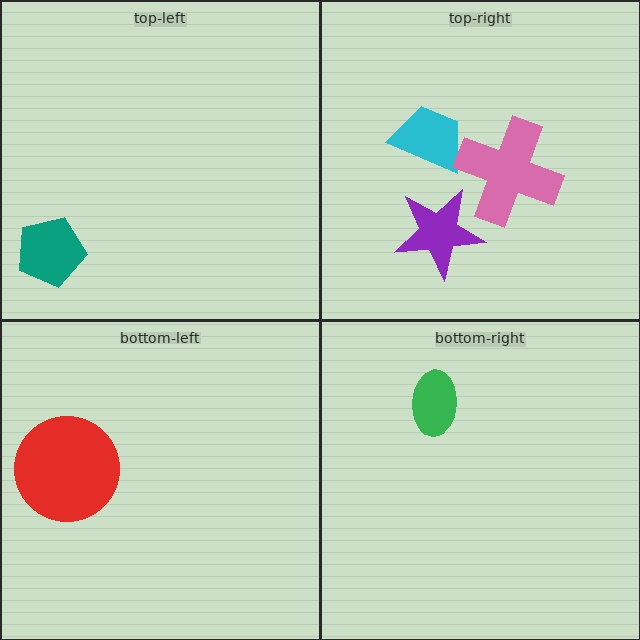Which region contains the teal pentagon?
The top-left region.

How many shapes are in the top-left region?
1.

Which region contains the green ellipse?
The bottom-right region.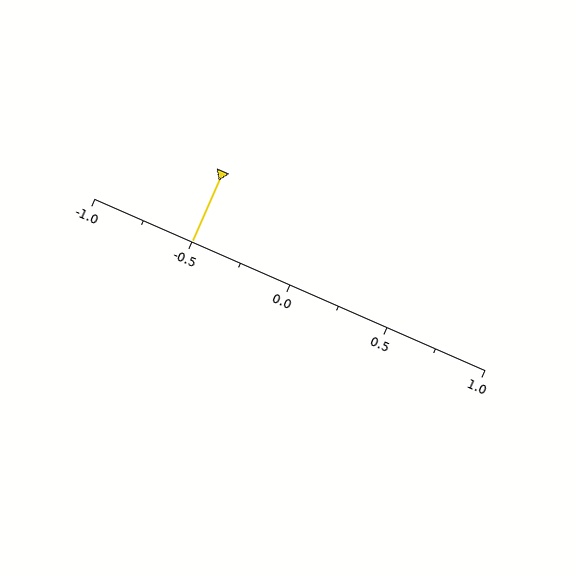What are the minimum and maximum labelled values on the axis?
The axis runs from -1.0 to 1.0.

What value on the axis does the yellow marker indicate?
The marker indicates approximately -0.5.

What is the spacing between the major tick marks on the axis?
The major ticks are spaced 0.5 apart.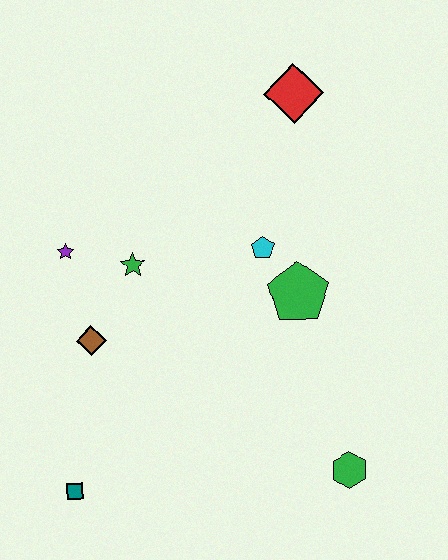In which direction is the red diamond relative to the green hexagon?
The red diamond is above the green hexagon.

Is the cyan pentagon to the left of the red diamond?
Yes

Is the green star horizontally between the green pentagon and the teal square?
Yes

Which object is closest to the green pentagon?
The cyan pentagon is closest to the green pentagon.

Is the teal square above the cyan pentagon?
No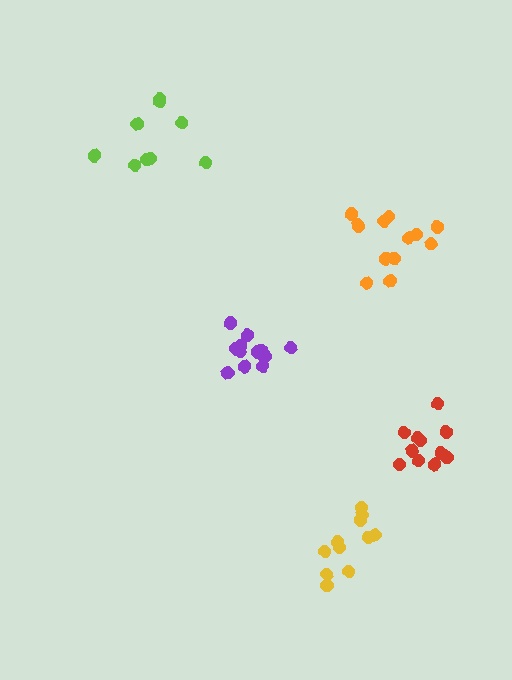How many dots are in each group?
Group 1: 15 dots, Group 2: 13 dots, Group 3: 11 dots, Group 4: 9 dots, Group 5: 11 dots (59 total).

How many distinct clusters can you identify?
There are 5 distinct clusters.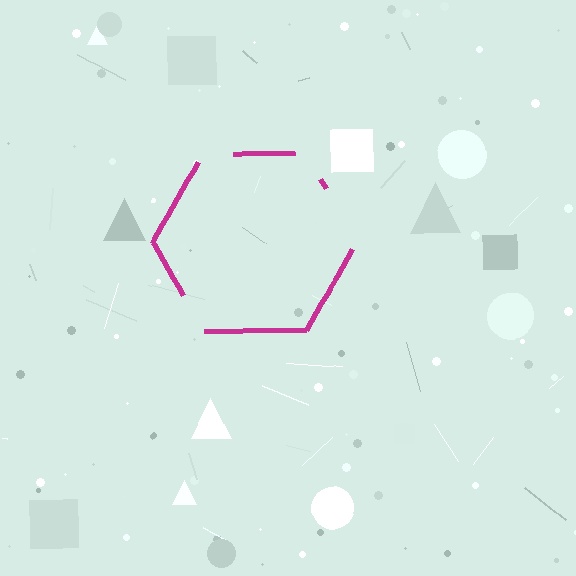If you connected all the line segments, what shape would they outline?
They would outline a hexagon.